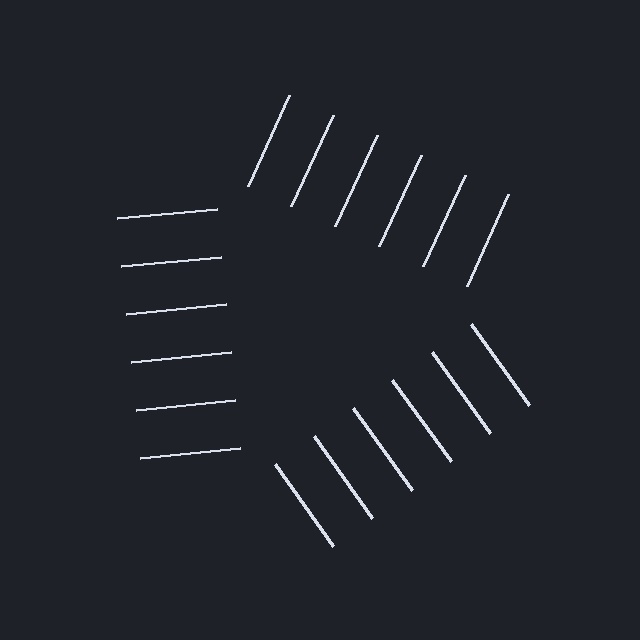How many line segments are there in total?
18 — 6 along each of the 3 edges.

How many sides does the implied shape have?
3 sides — the line-ends trace a triangle.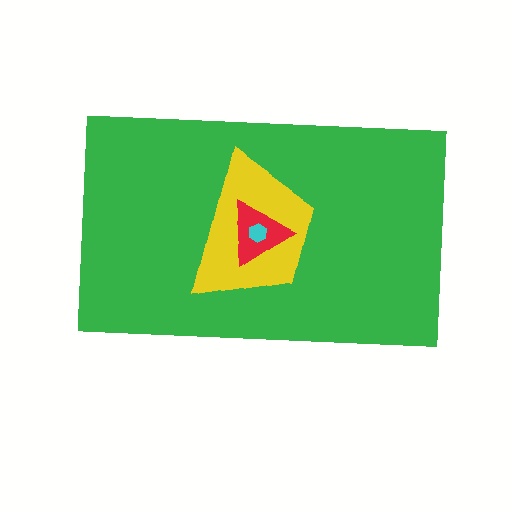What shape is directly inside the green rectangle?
The yellow trapezoid.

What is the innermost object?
The cyan hexagon.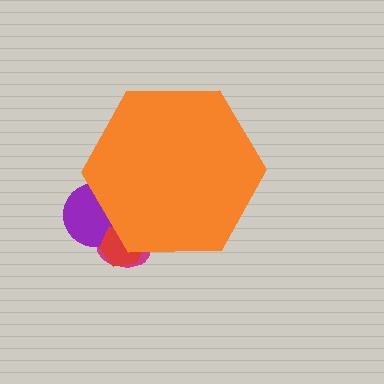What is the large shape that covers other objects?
An orange hexagon.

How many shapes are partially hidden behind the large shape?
3 shapes are partially hidden.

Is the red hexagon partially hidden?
Yes, the red hexagon is partially hidden behind the orange hexagon.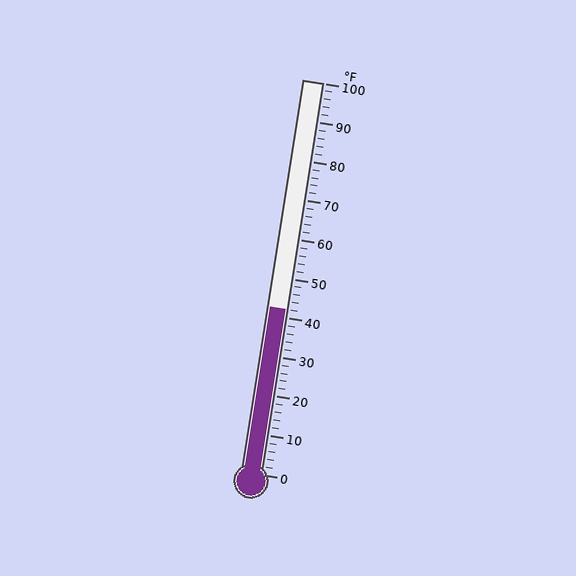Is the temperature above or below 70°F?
The temperature is below 70°F.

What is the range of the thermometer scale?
The thermometer scale ranges from 0°F to 100°F.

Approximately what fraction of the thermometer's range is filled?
The thermometer is filled to approximately 40% of its range.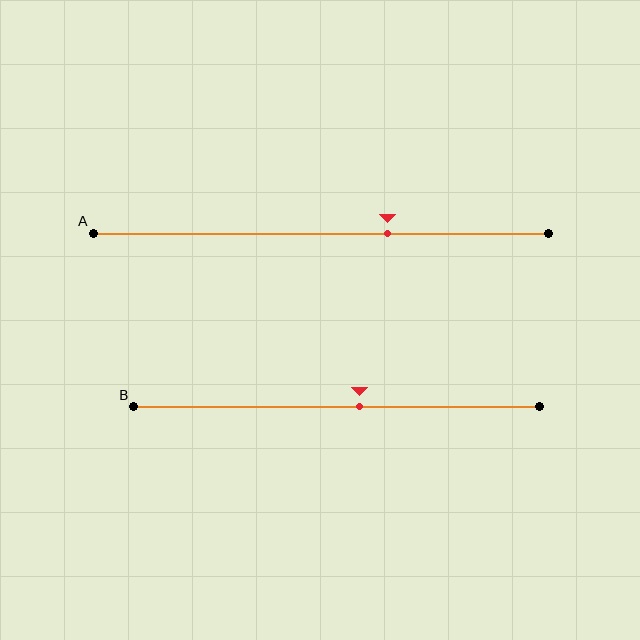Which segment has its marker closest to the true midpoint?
Segment B has its marker closest to the true midpoint.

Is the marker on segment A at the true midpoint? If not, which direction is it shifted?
No, the marker on segment A is shifted to the right by about 15% of the segment length.